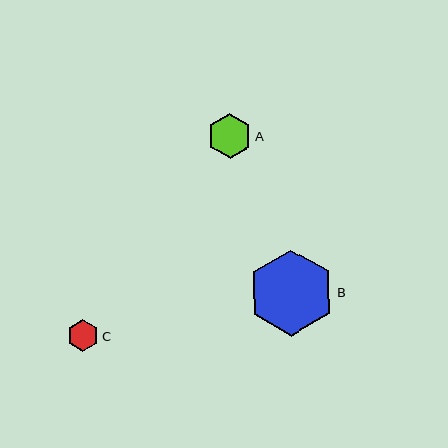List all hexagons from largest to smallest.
From largest to smallest: B, A, C.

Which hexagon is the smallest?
Hexagon C is the smallest with a size of approximately 31 pixels.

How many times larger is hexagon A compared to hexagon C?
Hexagon A is approximately 1.4 times the size of hexagon C.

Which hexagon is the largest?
Hexagon B is the largest with a size of approximately 86 pixels.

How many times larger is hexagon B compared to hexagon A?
Hexagon B is approximately 1.9 times the size of hexagon A.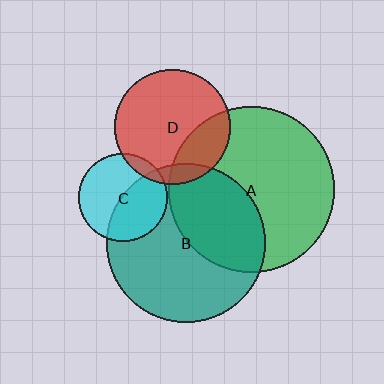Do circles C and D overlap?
Yes.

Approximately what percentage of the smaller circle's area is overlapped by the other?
Approximately 10%.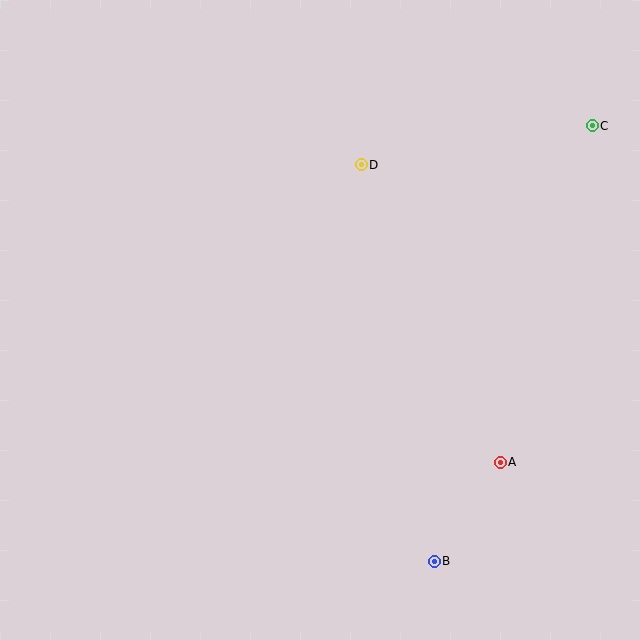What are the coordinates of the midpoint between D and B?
The midpoint between D and B is at (398, 363).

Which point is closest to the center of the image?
Point D at (361, 165) is closest to the center.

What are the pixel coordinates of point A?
Point A is at (500, 462).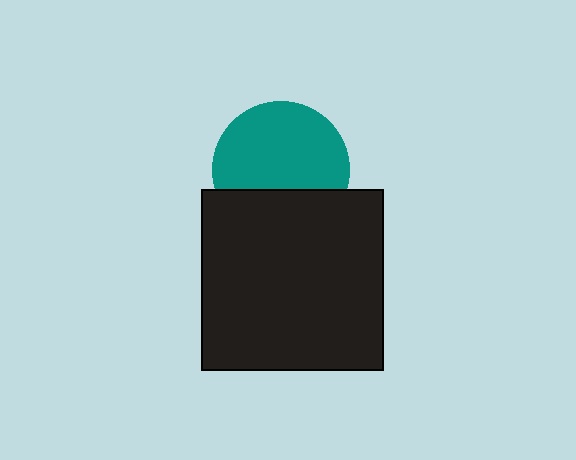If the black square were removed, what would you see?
You would see the complete teal circle.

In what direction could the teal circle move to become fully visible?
The teal circle could move up. That would shift it out from behind the black square entirely.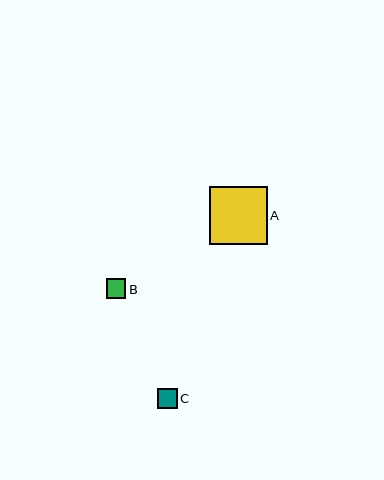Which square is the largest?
Square A is the largest with a size of approximately 58 pixels.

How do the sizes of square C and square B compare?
Square C and square B are approximately the same size.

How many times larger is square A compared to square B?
Square A is approximately 2.9 times the size of square B.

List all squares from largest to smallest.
From largest to smallest: A, C, B.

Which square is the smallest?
Square B is the smallest with a size of approximately 20 pixels.